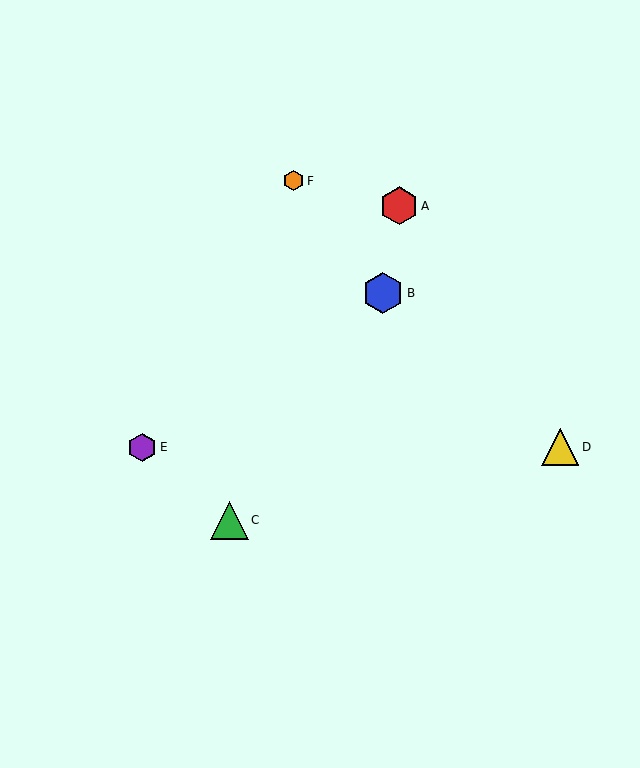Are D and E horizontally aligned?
Yes, both are at y≈447.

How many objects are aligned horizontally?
2 objects (D, E) are aligned horizontally.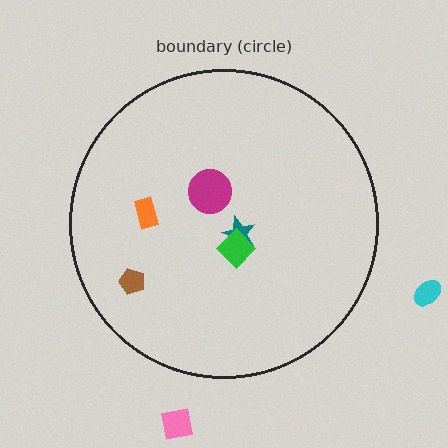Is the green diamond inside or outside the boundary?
Inside.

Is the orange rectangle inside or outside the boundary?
Inside.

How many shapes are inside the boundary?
5 inside, 2 outside.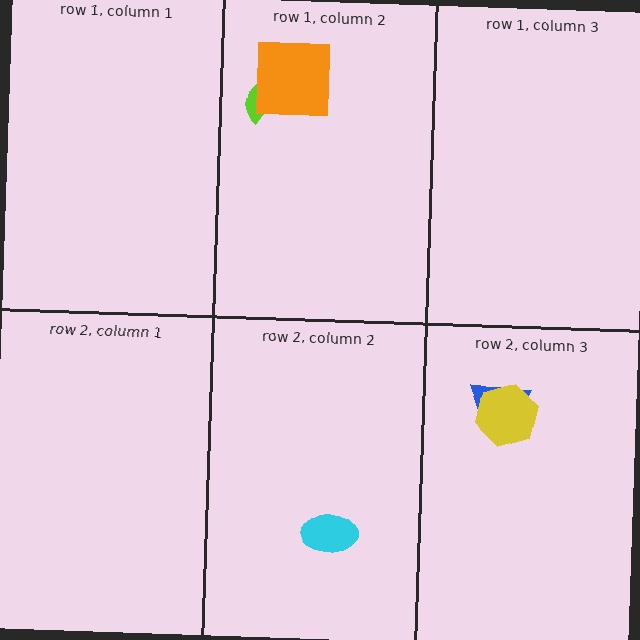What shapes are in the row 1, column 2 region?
The lime semicircle, the orange square.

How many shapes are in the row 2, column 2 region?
1.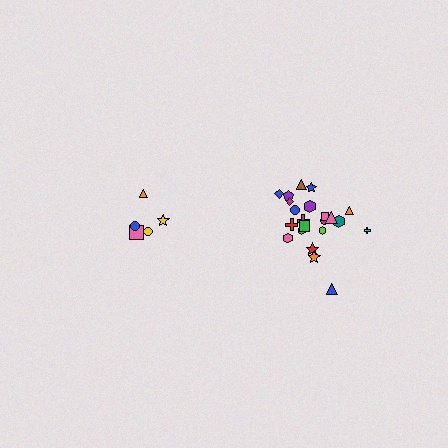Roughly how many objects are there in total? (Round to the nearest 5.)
Roughly 25 objects in total.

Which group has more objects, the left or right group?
The right group.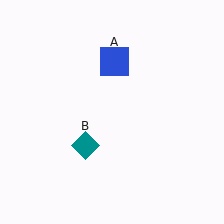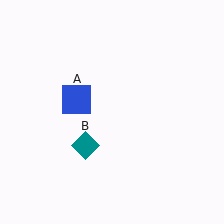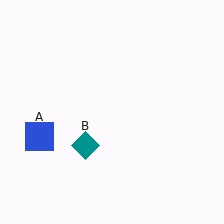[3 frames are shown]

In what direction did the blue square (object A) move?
The blue square (object A) moved down and to the left.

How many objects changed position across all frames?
1 object changed position: blue square (object A).